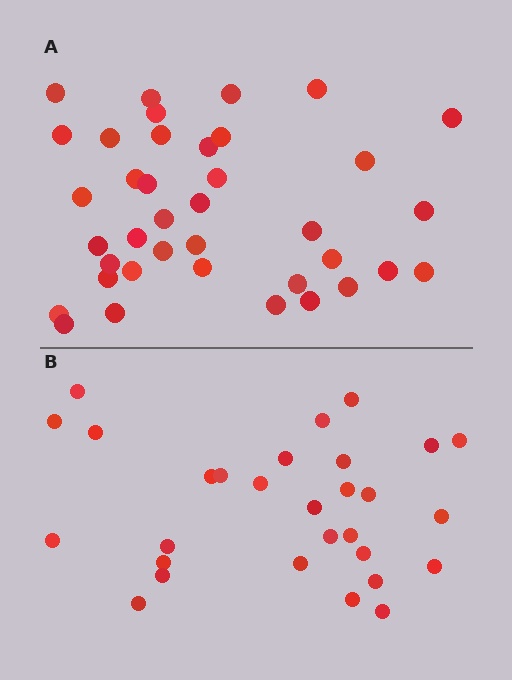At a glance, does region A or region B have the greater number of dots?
Region A (the top region) has more dots.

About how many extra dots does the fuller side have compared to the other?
Region A has roughly 8 or so more dots than region B.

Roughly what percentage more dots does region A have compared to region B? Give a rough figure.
About 30% more.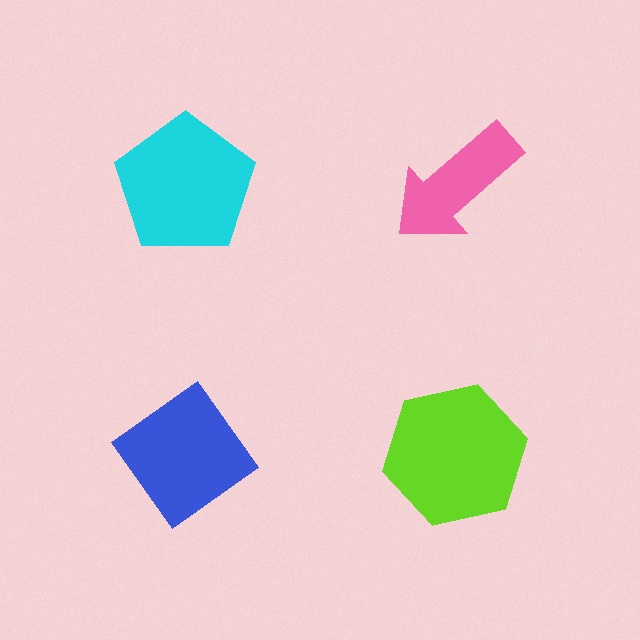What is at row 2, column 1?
A blue diamond.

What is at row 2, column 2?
A lime hexagon.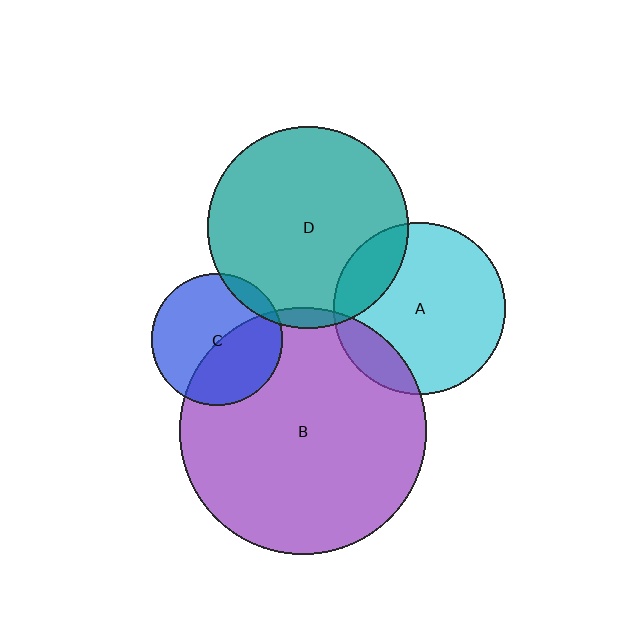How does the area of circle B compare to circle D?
Approximately 1.5 times.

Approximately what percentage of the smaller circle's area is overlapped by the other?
Approximately 40%.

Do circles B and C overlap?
Yes.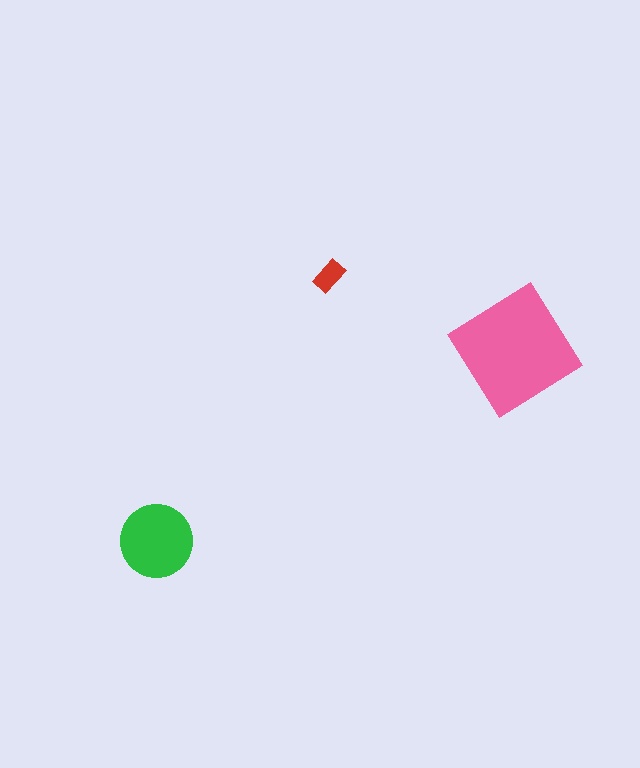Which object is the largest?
The pink diamond.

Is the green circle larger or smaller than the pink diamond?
Smaller.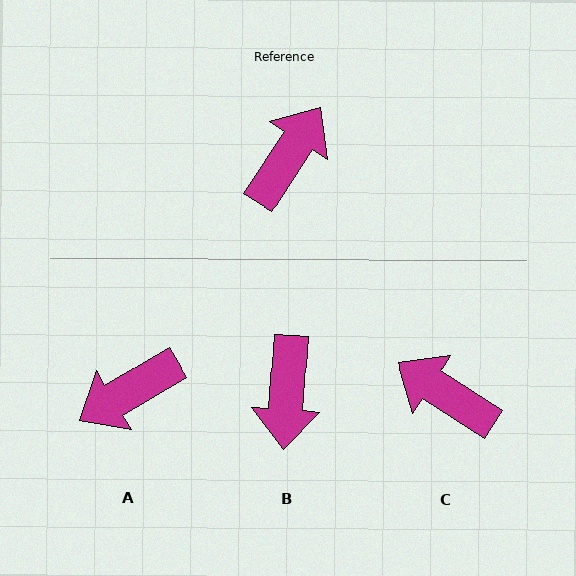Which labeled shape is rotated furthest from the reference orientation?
A, about 154 degrees away.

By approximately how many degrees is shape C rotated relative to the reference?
Approximately 91 degrees counter-clockwise.